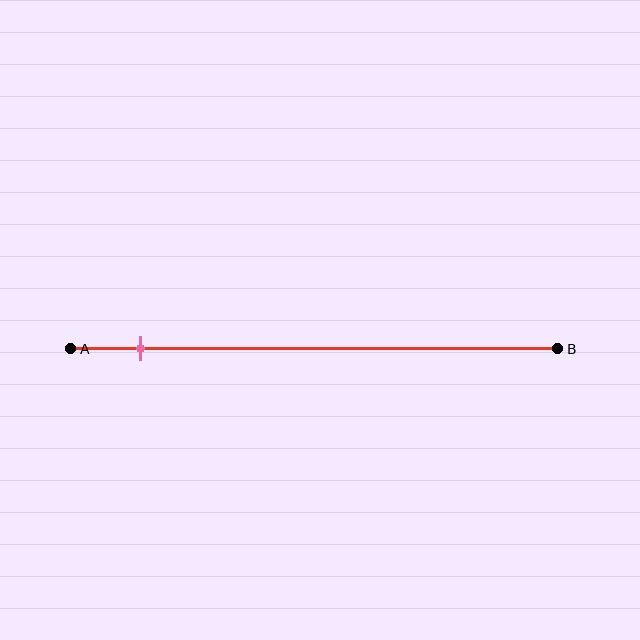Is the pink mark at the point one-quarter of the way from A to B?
No, the mark is at about 15% from A, not at the 25% one-quarter point.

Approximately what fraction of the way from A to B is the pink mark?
The pink mark is approximately 15% of the way from A to B.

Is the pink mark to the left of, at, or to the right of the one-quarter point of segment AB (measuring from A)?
The pink mark is to the left of the one-quarter point of segment AB.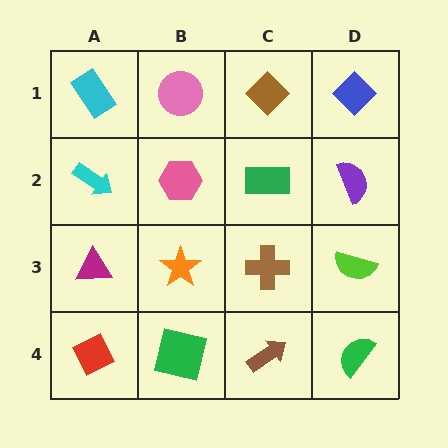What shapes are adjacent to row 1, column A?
A cyan arrow (row 2, column A), a pink circle (row 1, column B).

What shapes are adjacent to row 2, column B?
A pink circle (row 1, column B), an orange star (row 3, column B), a cyan arrow (row 2, column A), a green rectangle (row 2, column C).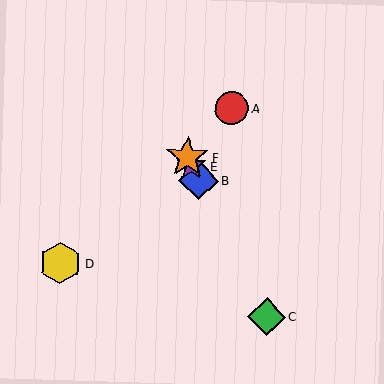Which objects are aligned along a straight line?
Objects B, C, E, F are aligned along a straight line.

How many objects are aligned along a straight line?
4 objects (B, C, E, F) are aligned along a straight line.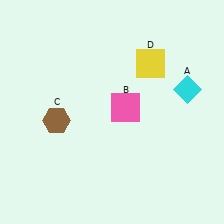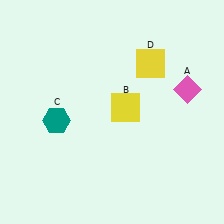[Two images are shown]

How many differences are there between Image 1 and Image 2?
There are 3 differences between the two images.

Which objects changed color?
A changed from cyan to pink. B changed from pink to yellow. C changed from brown to teal.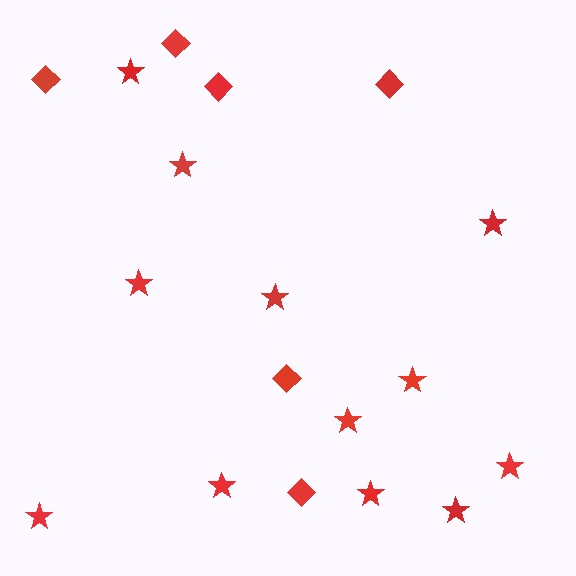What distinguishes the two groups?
There are 2 groups: one group of stars (12) and one group of diamonds (6).